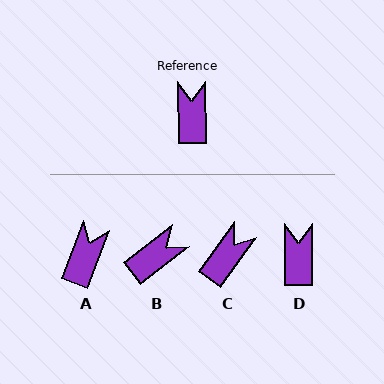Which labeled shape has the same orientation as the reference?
D.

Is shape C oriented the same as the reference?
No, it is off by about 37 degrees.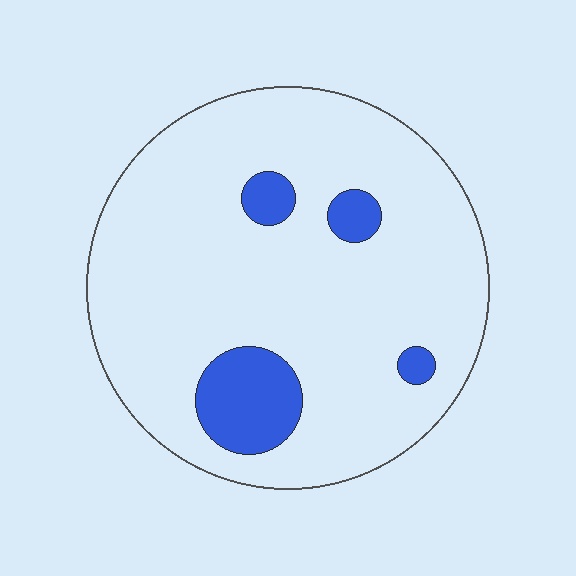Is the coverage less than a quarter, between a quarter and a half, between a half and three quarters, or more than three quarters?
Less than a quarter.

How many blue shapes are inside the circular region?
4.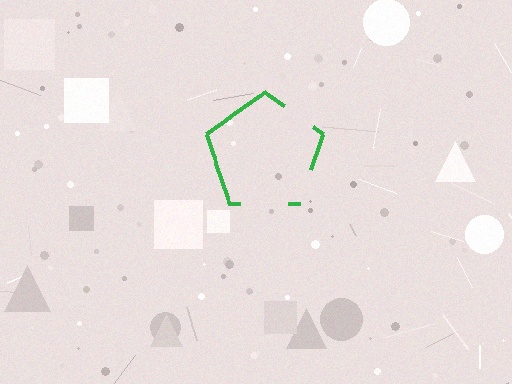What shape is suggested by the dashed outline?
The dashed outline suggests a pentagon.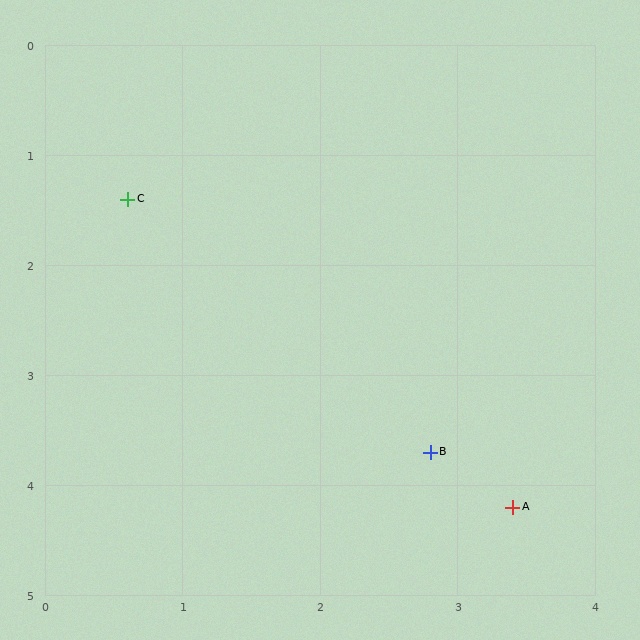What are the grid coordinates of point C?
Point C is at approximately (0.6, 1.4).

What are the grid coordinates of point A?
Point A is at approximately (3.4, 4.2).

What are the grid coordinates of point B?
Point B is at approximately (2.8, 3.7).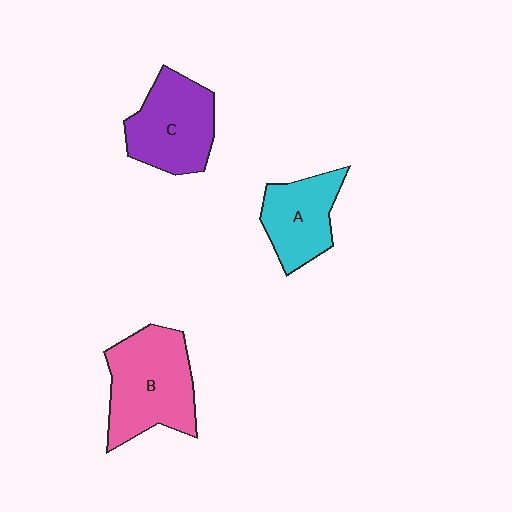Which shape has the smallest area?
Shape A (cyan).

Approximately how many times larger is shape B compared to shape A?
Approximately 1.5 times.